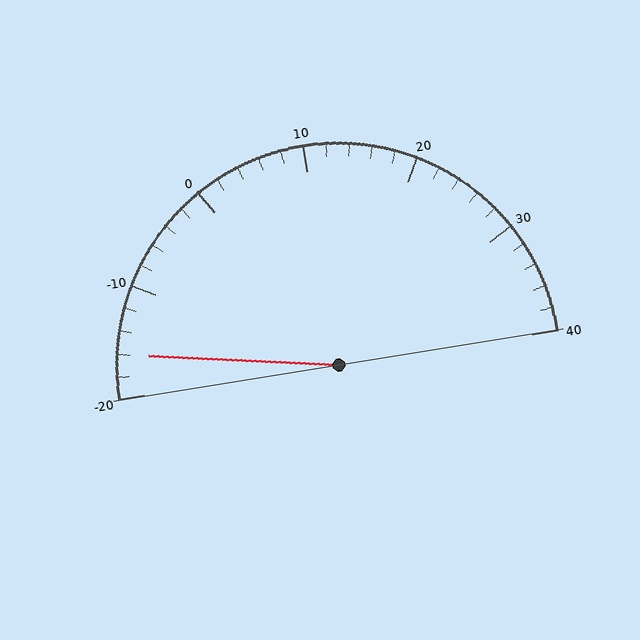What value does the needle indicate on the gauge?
The needle indicates approximately -16.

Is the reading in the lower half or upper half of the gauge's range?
The reading is in the lower half of the range (-20 to 40).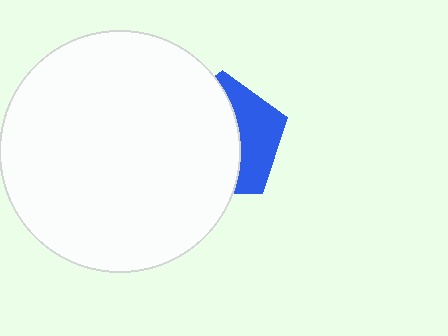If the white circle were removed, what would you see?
You would see the complete blue pentagon.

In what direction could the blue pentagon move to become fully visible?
The blue pentagon could move right. That would shift it out from behind the white circle entirely.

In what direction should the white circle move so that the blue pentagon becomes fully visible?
The white circle should move left. That is the shortest direction to clear the overlap and leave the blue pentagon fully visible.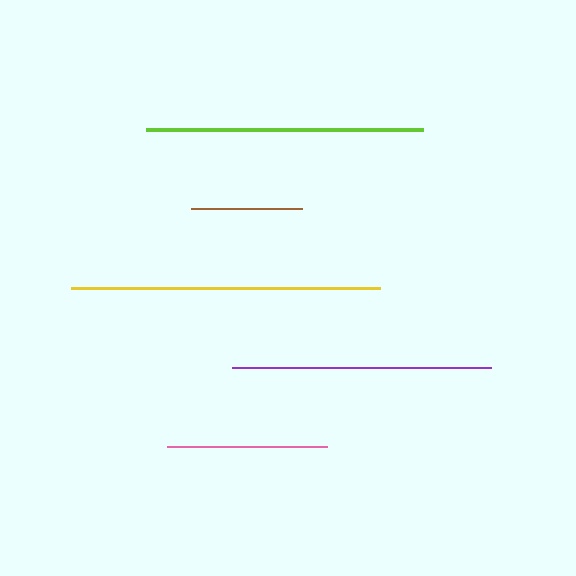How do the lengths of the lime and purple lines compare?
The lime and purple lines are approximately the same length.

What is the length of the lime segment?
The lime segment is approximately 277 pixels long.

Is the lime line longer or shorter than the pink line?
The lime line is longer than the pink line.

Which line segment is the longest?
The yellow line is the longest at approximately 309 pixels.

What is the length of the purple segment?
The purple segment is approximately 259 pixels long.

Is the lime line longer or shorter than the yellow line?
The yellow line is longer than the lime line.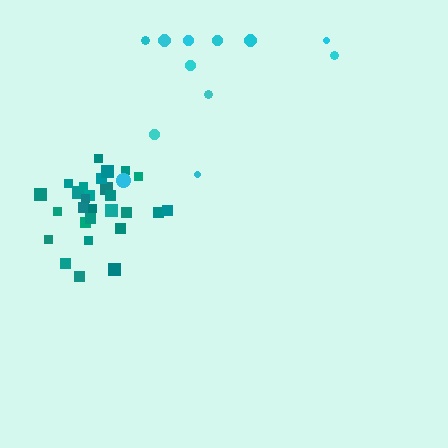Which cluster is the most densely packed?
Teal.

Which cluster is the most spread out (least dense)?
Cyan.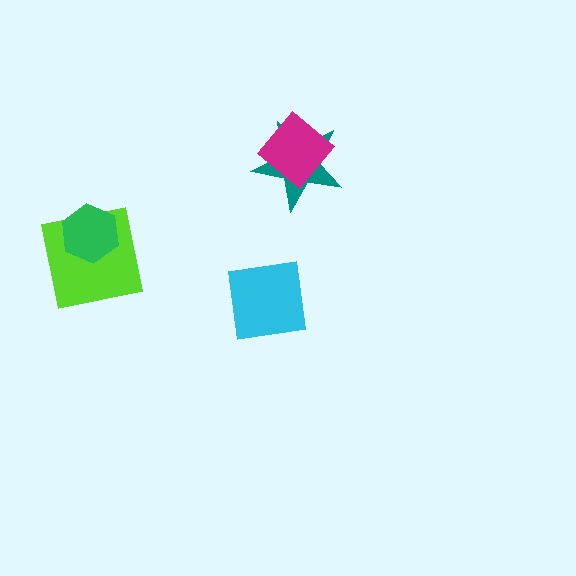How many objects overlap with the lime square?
1 object overlaps with the lime square.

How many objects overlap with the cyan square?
0 objects overlap with the cyan square.